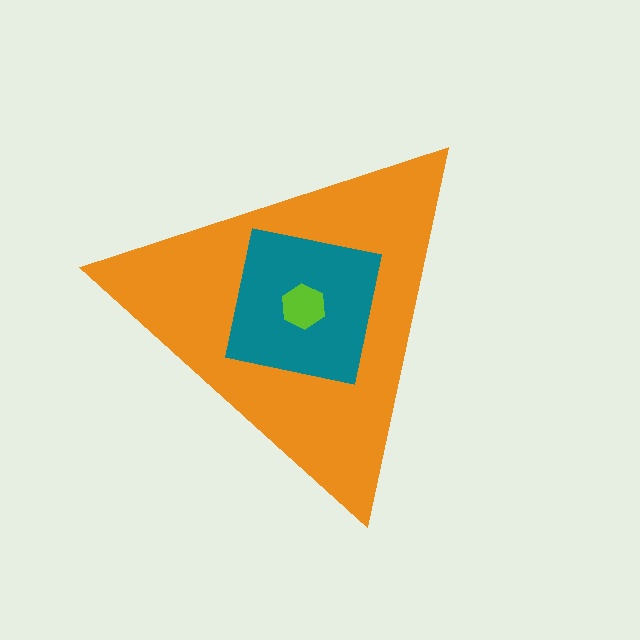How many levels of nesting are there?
3.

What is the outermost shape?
The orange triangle.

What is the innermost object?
The lime hexagon.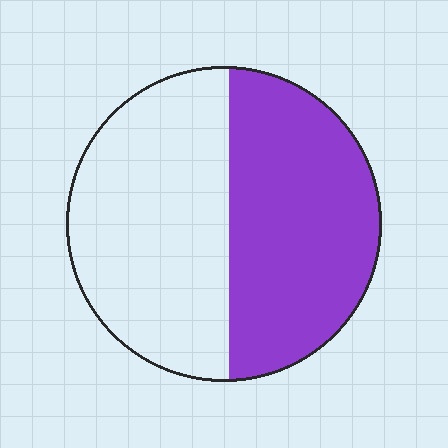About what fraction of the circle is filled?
About one half (1/2).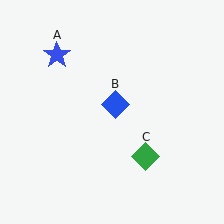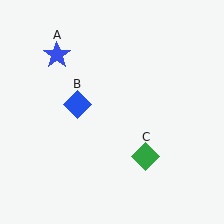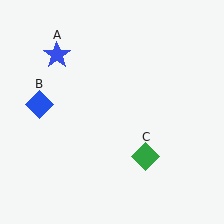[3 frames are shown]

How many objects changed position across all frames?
1 object changed position: blue diamond (object B).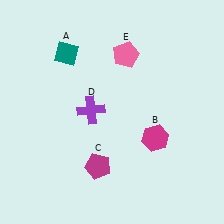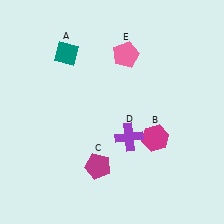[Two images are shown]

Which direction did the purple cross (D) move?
The purple cross (D) moved right.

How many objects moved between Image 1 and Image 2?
1 object moved between the two images.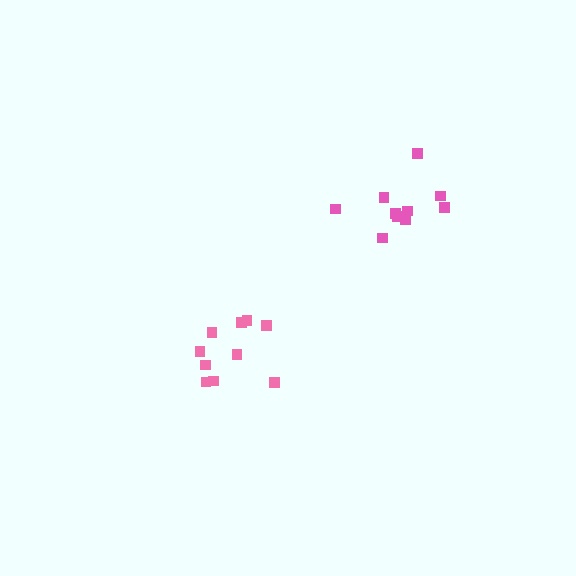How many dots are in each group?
Group 1: 10 dots, Group 2: 10 dots (20 total).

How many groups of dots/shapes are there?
There are 2 groups.